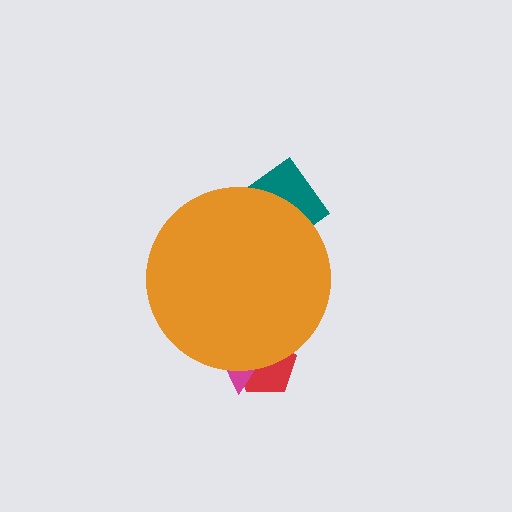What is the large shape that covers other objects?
An orange circle.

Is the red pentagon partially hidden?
Yes, the red pentagon is partially hidden behind the orange circle.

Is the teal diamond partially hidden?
Yes, the teal diamond is partially hidden behind the orange circle.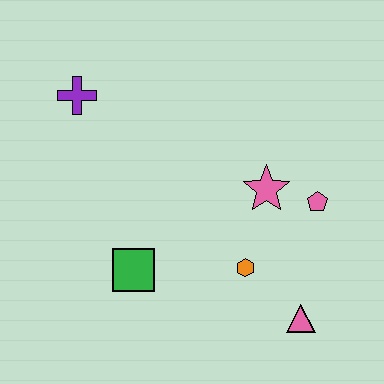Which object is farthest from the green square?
The pink pentagon is farthest from the green square.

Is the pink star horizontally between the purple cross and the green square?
No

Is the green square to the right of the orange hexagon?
No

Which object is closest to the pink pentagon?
The pink star is closest to the pink pentagon.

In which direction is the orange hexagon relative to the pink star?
The orange hexagon is below the pink star.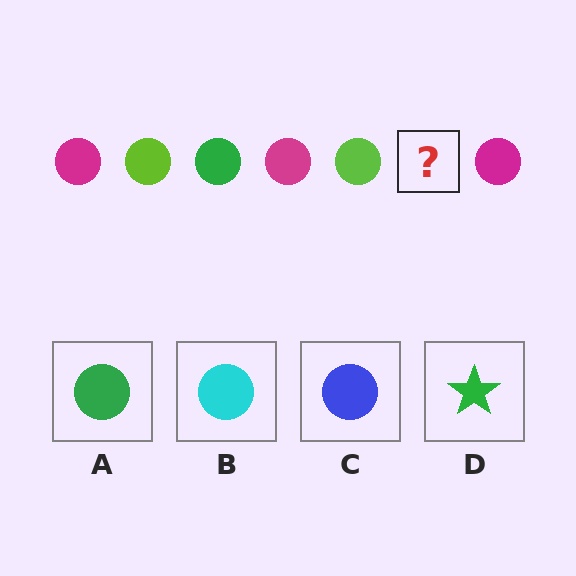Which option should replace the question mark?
Option A.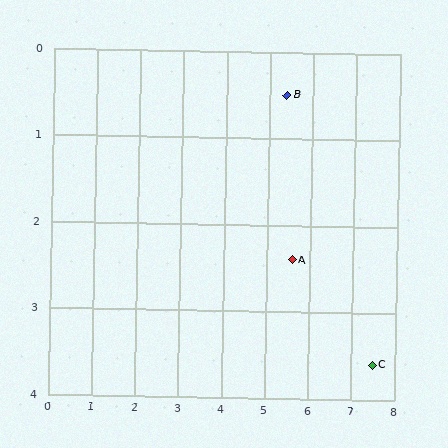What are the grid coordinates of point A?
Point A is at approximately (5.6, 2.4).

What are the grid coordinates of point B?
Point B is at approximately (5.4, 0.5).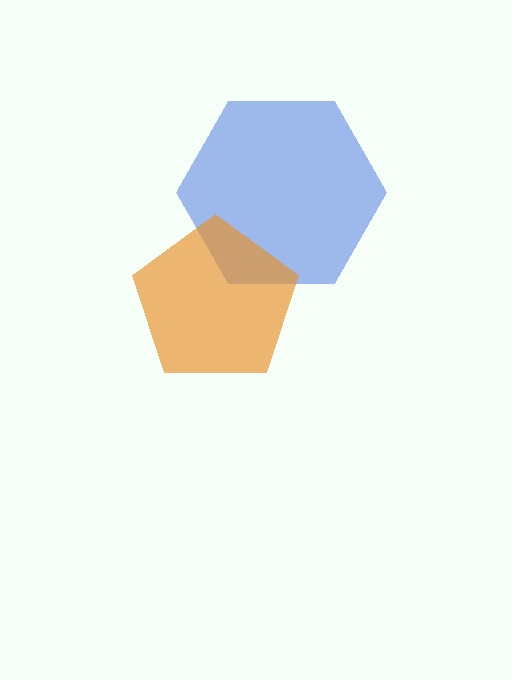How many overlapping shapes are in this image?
There are 2 overlapping shapes in the image.